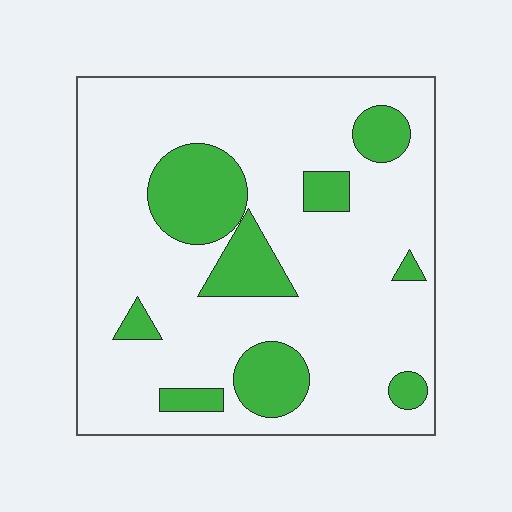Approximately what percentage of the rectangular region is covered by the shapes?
Approximately 20%.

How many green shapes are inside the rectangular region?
9.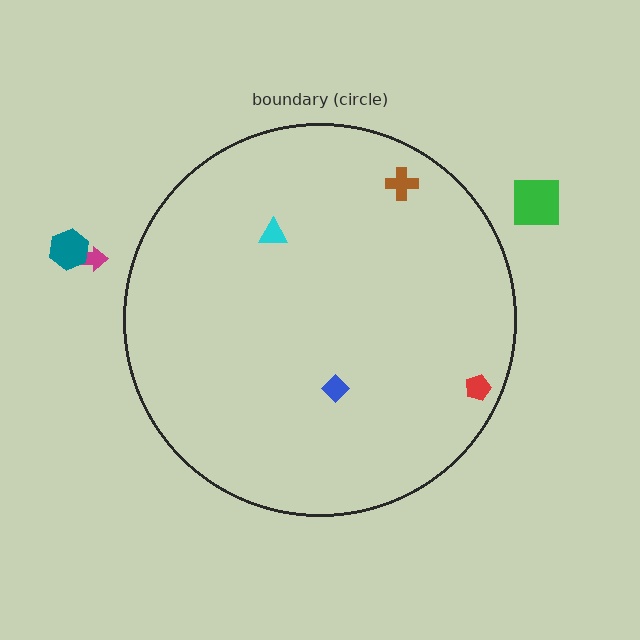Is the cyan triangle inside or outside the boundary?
Inside.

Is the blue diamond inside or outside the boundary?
Inside.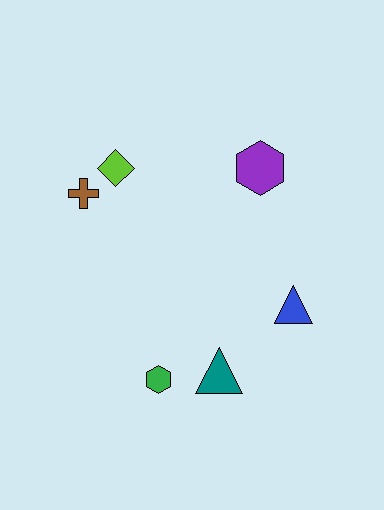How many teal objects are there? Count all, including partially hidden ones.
There is 1 teal object.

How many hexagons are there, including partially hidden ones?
There are 2 hexagons.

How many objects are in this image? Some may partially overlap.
There are 6 objects.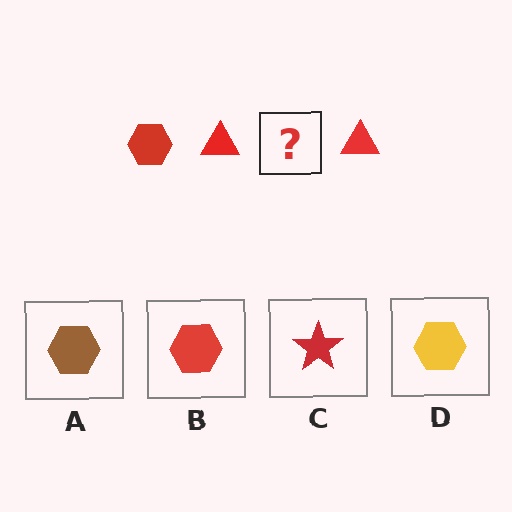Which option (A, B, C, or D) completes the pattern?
B.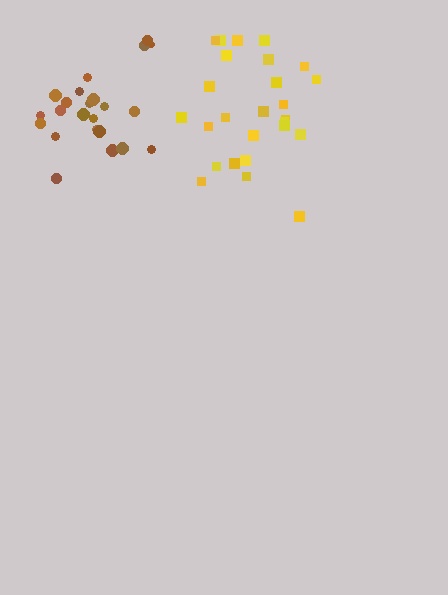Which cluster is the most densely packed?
Brown.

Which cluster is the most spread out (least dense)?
Yellow.